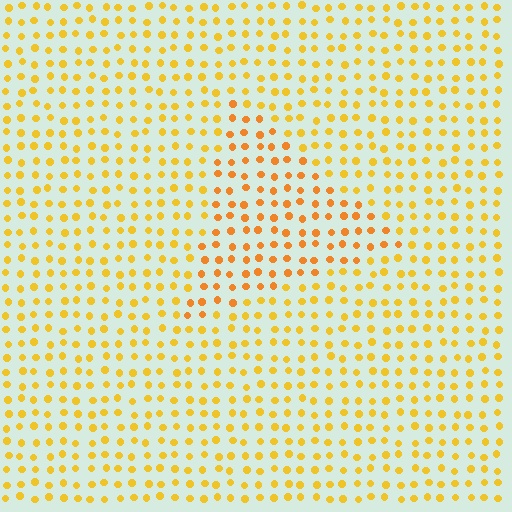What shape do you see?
I see a triangle.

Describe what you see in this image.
The image is filled with small yellow elements in a uniform arrangement. A triangle-shaped region is visible where the elements are tinted to a slightly different hue, forming a subtle color boundary.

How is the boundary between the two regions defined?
The boundary is defined purely by a slight shift in hue (about 19 degrees). Spacing, size, and orientation are identical on both sides.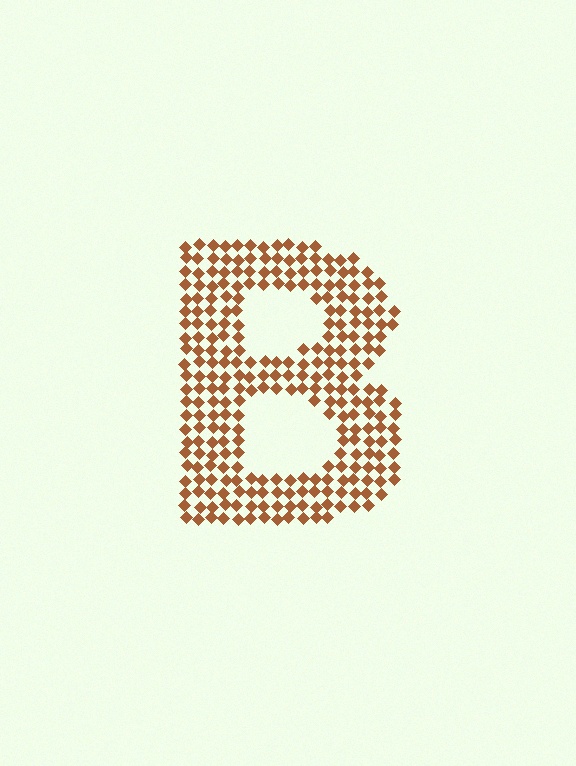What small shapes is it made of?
It is made of small diamonds.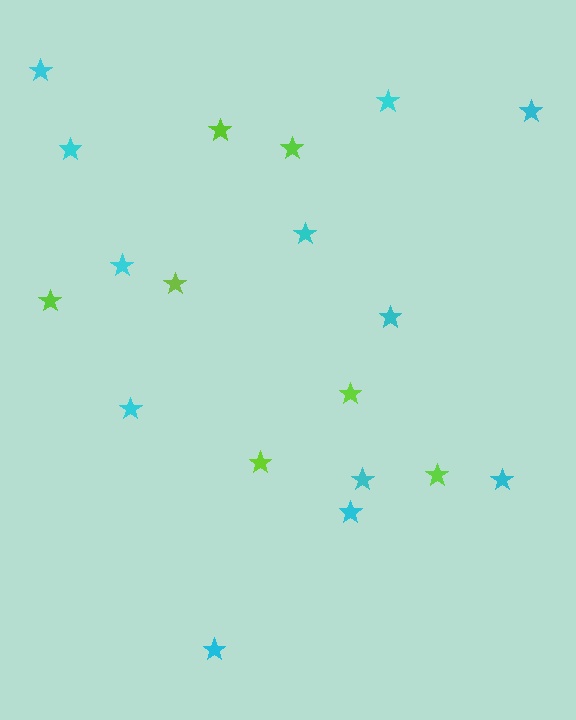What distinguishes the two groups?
There are 2 groups: one group of cyan stars (12) and one group of lime stars (7).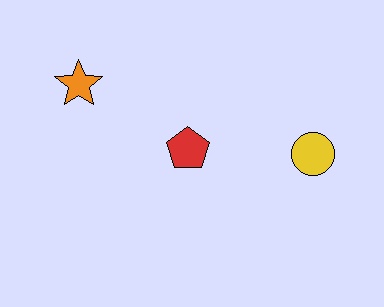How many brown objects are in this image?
There are no brown objects.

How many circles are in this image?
There is 1 circle.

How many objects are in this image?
There are 3 objects.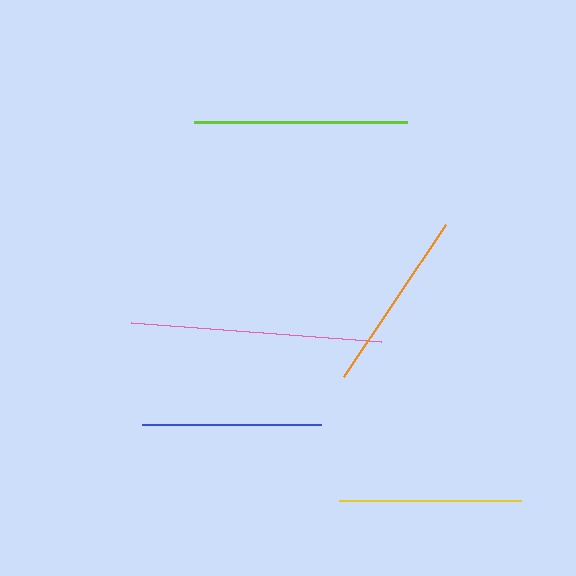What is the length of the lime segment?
The lime segment is approximately 212 pixels long.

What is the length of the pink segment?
The pink segment is approximately 251 pixels long.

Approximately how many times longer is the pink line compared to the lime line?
The pink line is approximately 1.2 times the length of the lime line.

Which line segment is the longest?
The pink line is the longest at approximately 251 pixels.